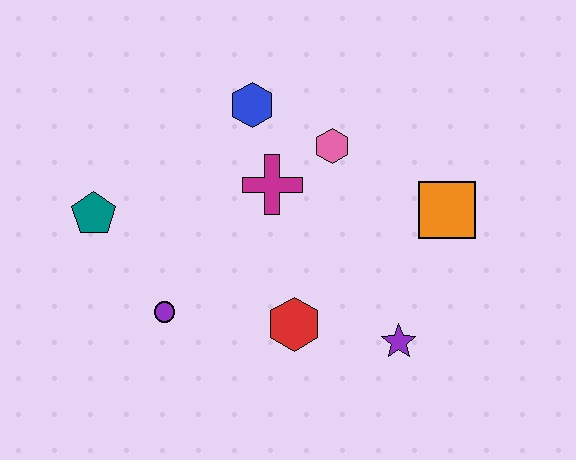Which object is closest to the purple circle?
The teal pentagon is closest to the purple circle.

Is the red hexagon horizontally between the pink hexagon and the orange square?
No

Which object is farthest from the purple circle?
The orange square is farthest from the purple circle.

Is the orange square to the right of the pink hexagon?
Yes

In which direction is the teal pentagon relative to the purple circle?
The teal pentagon is above the purple circle.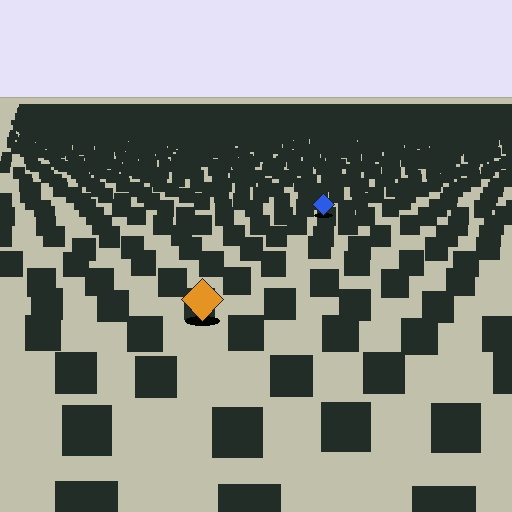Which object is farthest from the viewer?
The blue diamond is farthest from the viewer. It appears smaller and the ground texture around it is denser.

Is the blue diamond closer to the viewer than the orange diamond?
No. The orange diamond is closer — you can tell from the texture gradient: the ground texture is coarser near it.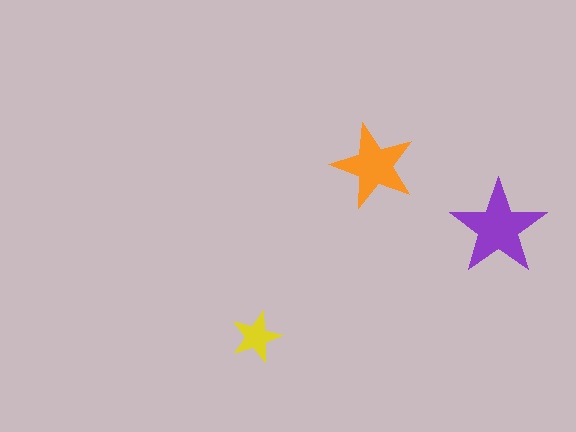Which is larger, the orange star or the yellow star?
The orange one.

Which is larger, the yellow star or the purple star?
The purple one.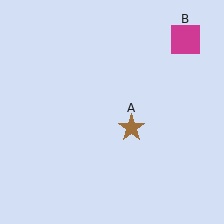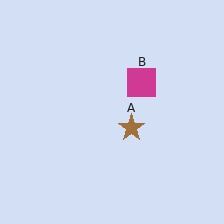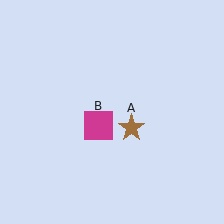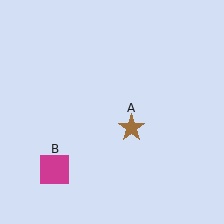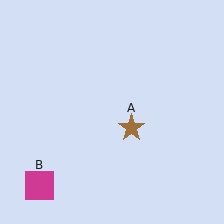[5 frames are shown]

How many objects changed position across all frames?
1 object changed position: magenta square (object B).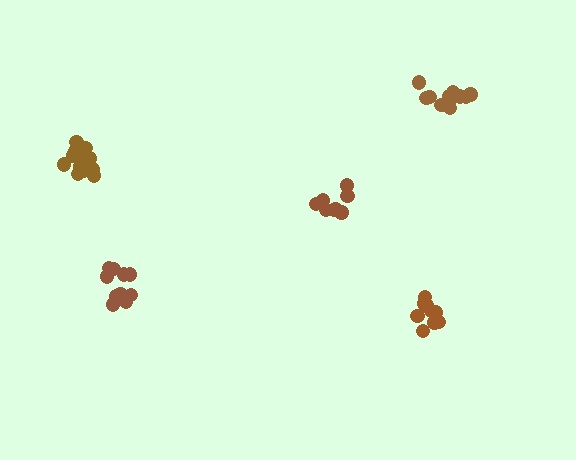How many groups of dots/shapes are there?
There are 5 groups.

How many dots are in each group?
Group 1: 10 dots, Group 2: 8 dots, Group 3: 12 dots, Group 4: 9 dots, Group 5: 12 dots (51 total).